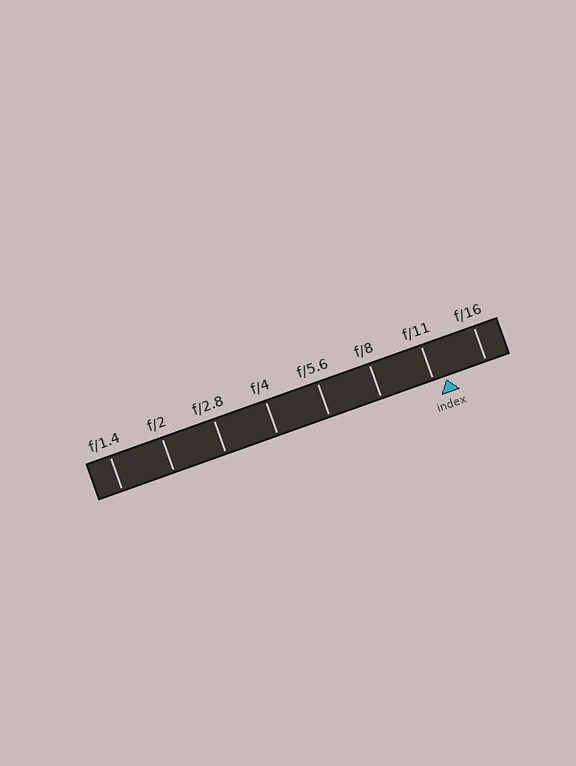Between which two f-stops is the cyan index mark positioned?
The index mark is between f/11 and f/16.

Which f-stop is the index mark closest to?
The index mark is closest to f/11.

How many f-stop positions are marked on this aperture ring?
There are 8 f-stop positions marked.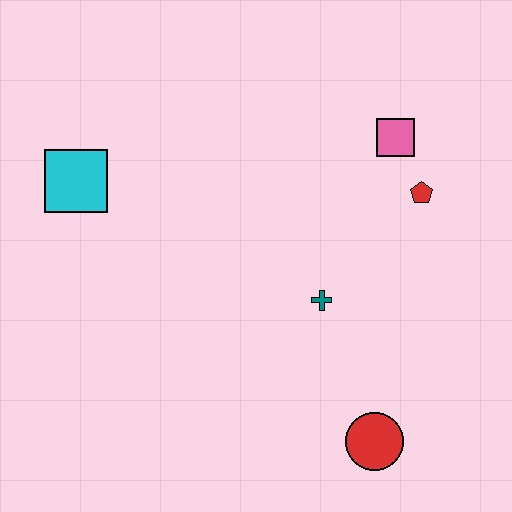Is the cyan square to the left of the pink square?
Yes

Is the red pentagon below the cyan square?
Yes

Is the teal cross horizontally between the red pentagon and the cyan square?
Yes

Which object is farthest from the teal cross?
The cyan square is farthest from the teal cross.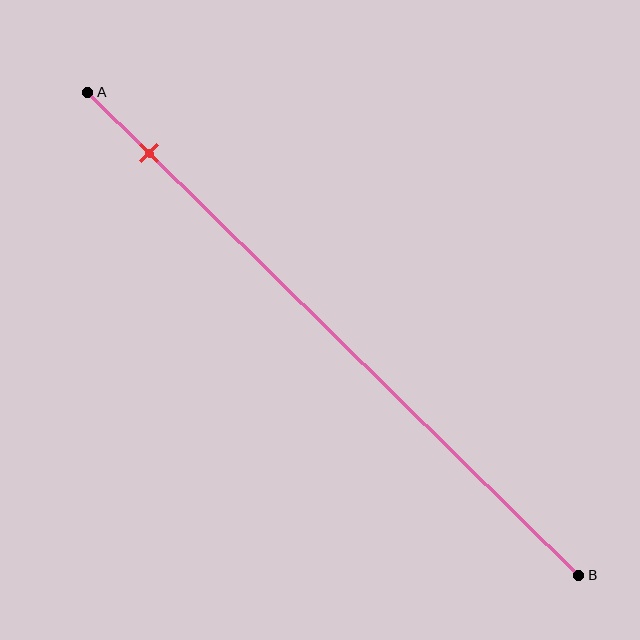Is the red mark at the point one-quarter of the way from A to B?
No, the mark is at about 15% from A, not at the 25% one-quarter point.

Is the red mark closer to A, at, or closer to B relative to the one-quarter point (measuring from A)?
The red mark is closer to point A than the one-quarter point of segment AB.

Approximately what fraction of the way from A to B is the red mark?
The red mark is approximately 15% of the way from A to B.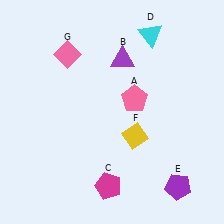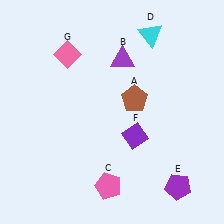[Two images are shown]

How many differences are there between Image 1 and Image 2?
There are 3 differences between the two images.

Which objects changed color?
A changed from pink to brown. C changed from magenta to pink. F changed from yellow to purple.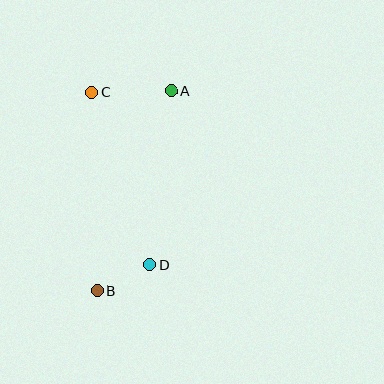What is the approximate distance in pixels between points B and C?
The distance between B and C is approximately 198 pixels.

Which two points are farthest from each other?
Points A and B are farthest from each other.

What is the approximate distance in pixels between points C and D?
The distance between C and D is approximately 182 pixels.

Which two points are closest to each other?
Points B and D are closest to each other.